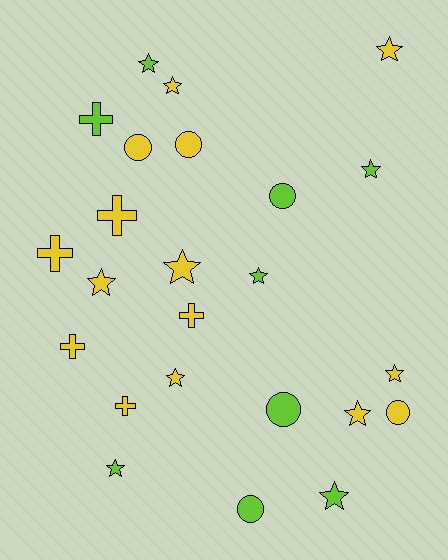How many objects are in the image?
There are 24 objects.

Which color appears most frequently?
Yellow, with 15 objects.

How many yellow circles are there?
There are 3 yellow circles.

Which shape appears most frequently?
Star, with 12 objects.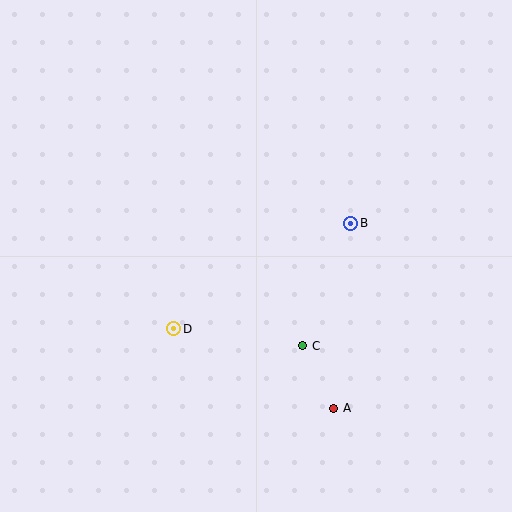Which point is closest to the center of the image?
Point B at (351, 223) is closest to the center.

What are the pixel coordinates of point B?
Point B is at (351, 223).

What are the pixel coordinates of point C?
Point C is at (303, 346).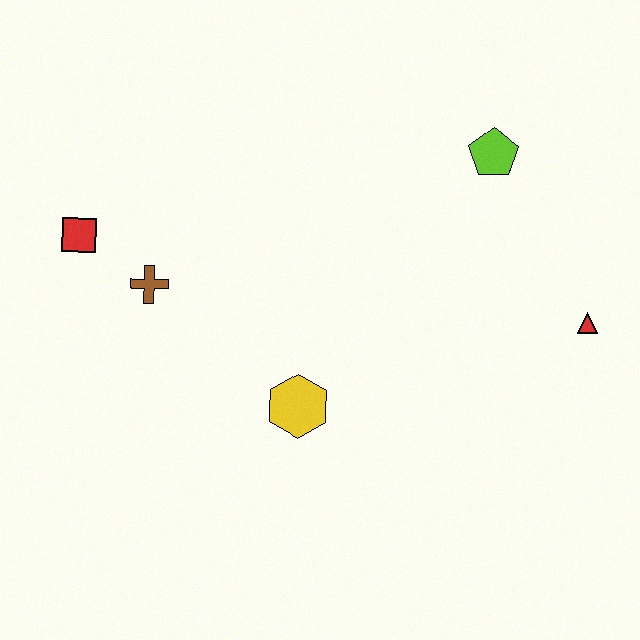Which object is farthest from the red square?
The red triangle is farthest from the red square.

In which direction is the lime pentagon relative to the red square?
The lime pentagon is to the right of the red square.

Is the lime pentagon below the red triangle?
No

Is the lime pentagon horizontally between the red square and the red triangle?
Yes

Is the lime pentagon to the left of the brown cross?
No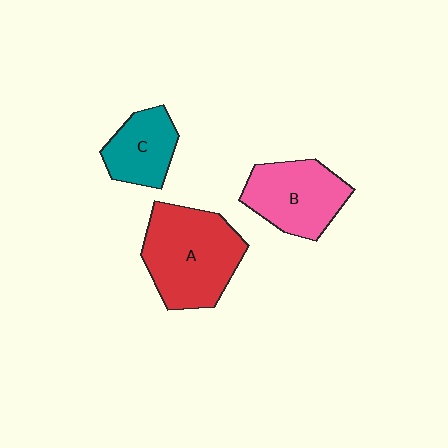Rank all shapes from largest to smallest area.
From largest to smallest: A (red), B (pink), C (teal).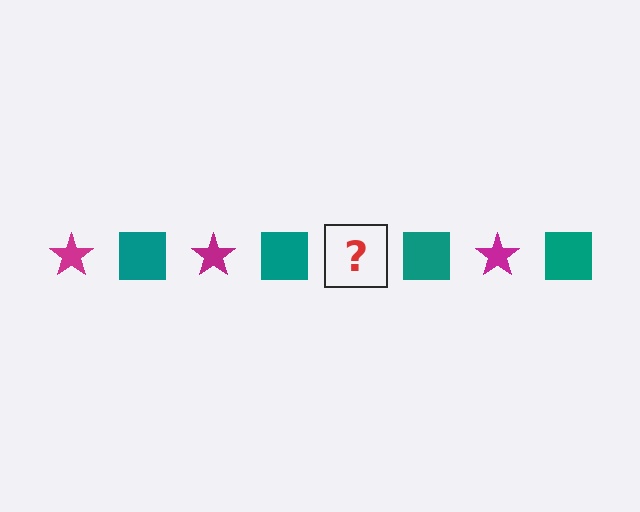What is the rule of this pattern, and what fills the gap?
The rule is that the pattern alternates between magenta star and teal square. The gap should be filled with a magenta star.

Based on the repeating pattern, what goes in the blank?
The blank should be a magenta star.